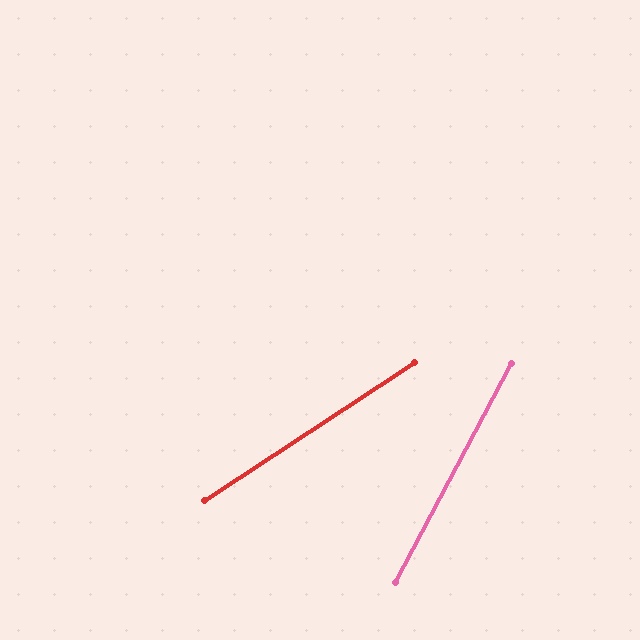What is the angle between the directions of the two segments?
Approximately 29 degrees.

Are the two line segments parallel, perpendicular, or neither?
Neither parallel nor perpendicular — they differ by about 29°.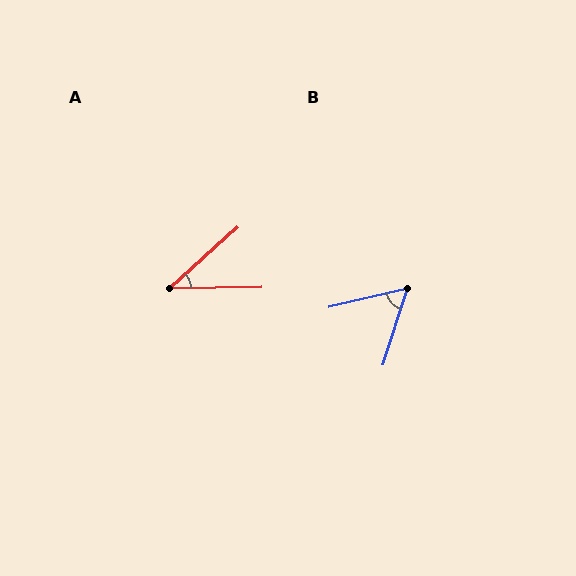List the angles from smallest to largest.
A (41°), B (59°).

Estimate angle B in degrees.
Approximately 59 degrees.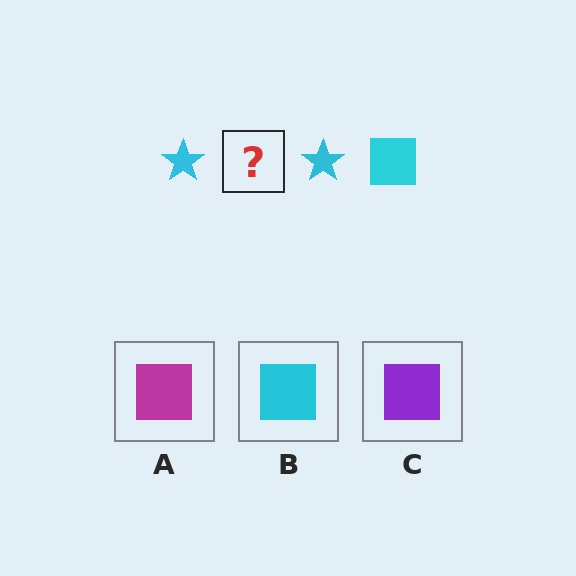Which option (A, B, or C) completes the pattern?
B.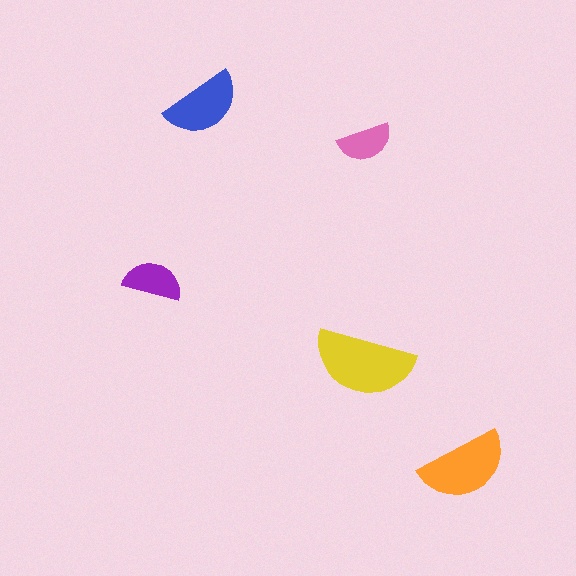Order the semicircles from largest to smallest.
the yellow one, the orange one, the blue one, the purple one, the pink one.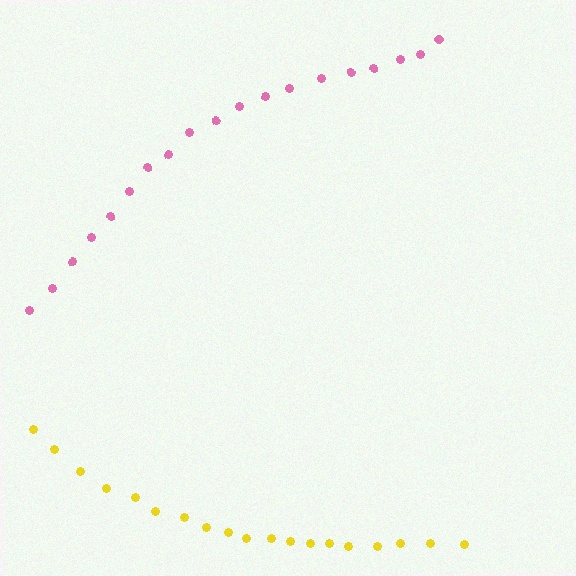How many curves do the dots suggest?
There are 2 distinct paths.